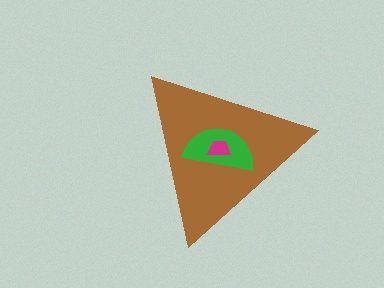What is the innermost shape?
The magenta trapezoid.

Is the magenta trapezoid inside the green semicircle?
Yes.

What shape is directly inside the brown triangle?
The green semicircle.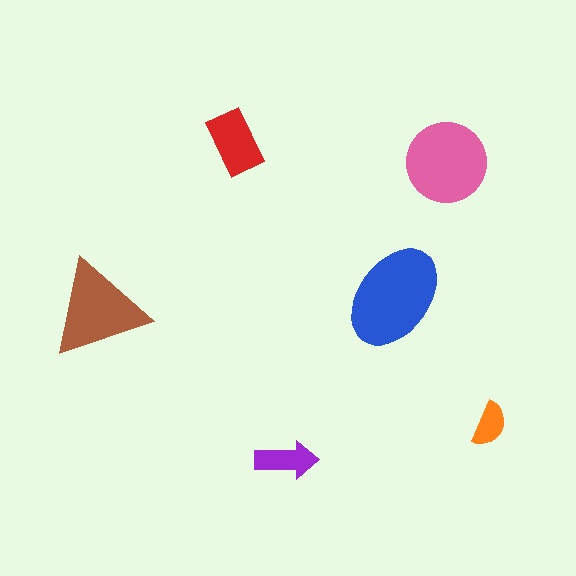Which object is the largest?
The blue ellipse.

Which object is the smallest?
The orange semicircle.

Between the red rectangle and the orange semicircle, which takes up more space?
The red rectangle.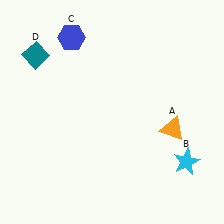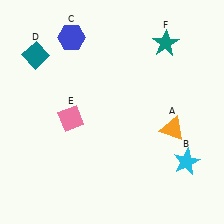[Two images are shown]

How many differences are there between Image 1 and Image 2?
There are 2 differences between the two images.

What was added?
A pink diamond (E), a teal star (F) were added in Image 2.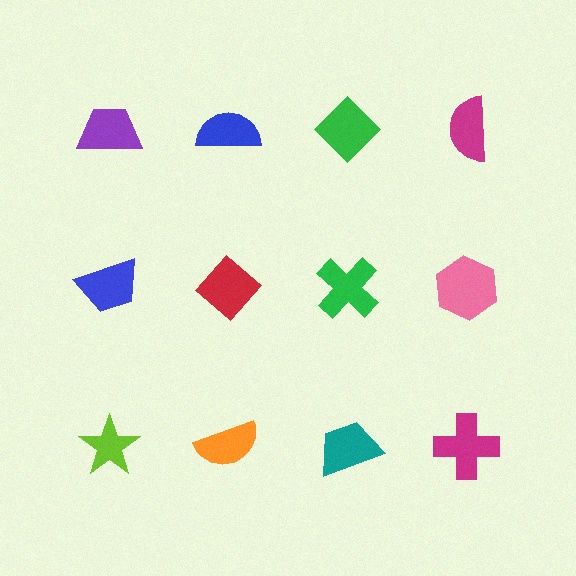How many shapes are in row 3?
4 shapes.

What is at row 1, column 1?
A purple trapezoid.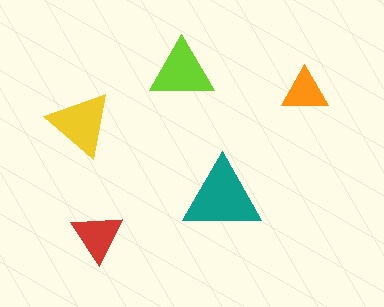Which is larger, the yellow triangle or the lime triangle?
The yellow one.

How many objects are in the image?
There are 5 objects in the image.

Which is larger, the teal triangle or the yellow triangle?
The teal one.